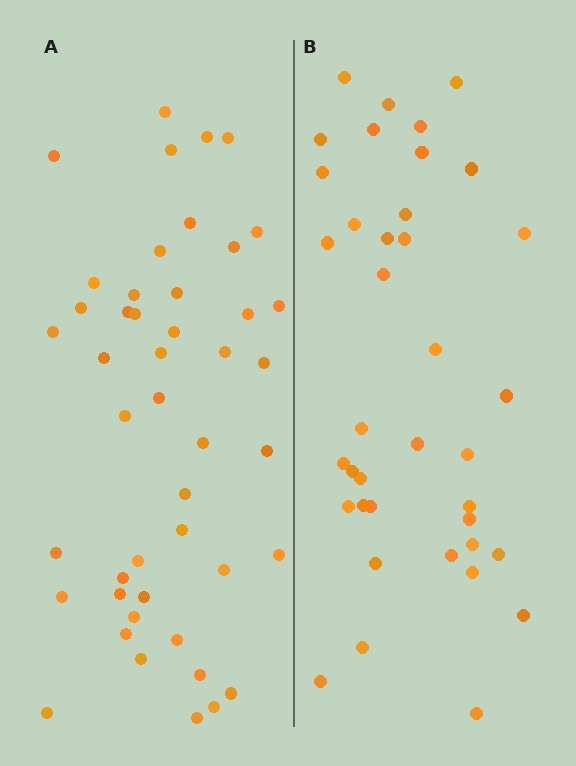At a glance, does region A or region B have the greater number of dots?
Region A (the left region) has more dots.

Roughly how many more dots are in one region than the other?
Region A has roughly 8 or so more dots than region B.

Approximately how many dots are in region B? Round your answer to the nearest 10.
About 40 dots. (The exact count is 38, which rounds to 40.)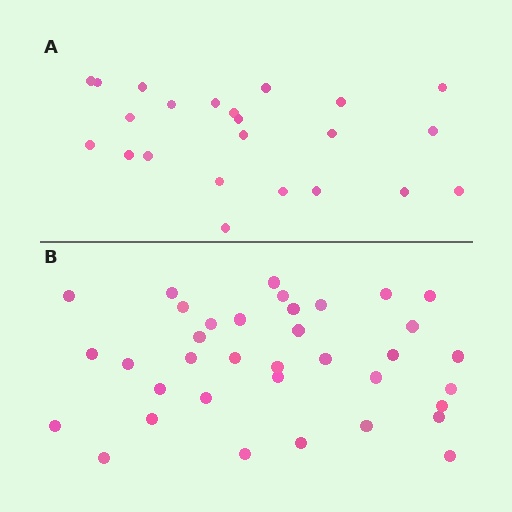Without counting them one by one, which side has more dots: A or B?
Region B (the bottom region) has more dots.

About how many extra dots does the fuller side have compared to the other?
Region B has approximately 15 more dots than region A.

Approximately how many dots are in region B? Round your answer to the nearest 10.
About 40 dots. (The exact count is 36, which rounds to 40.)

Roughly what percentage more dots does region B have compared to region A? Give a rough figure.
About 55% more.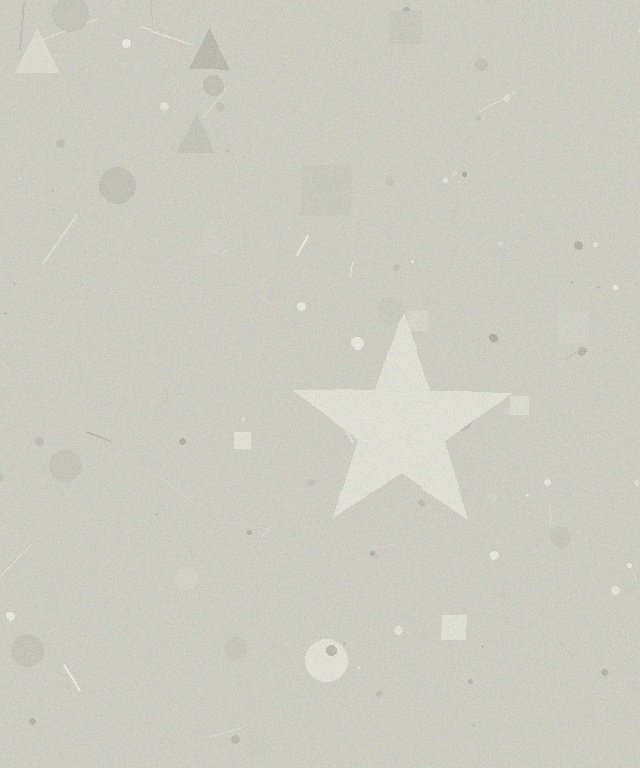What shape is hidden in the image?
A star is hidden in the image.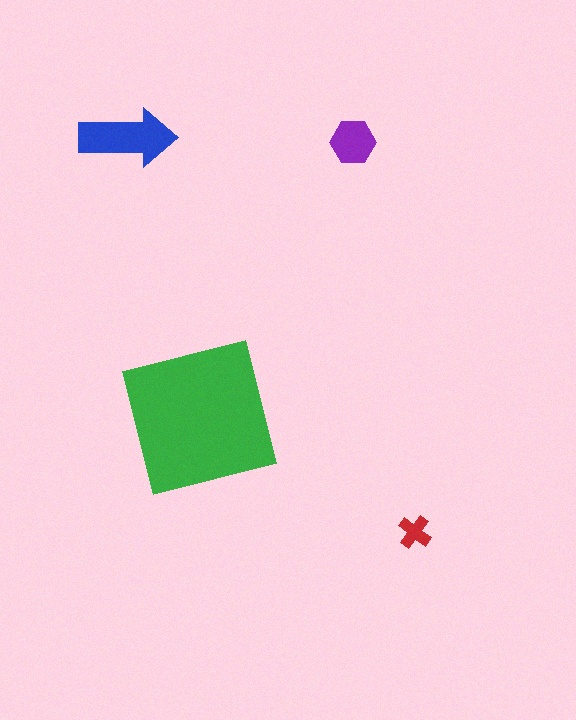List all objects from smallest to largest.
The red cross, the purple hexagon, the blue arrow, the green square.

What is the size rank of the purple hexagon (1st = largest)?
3rd.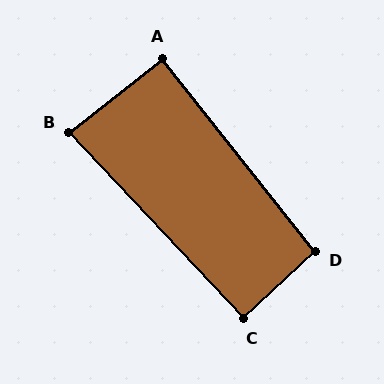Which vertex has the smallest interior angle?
B, at approximately 85 degrees.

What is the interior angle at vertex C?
Approximately 90 degrees (approximately right).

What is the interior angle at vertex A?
Approximately 90 degrees (approximately right).